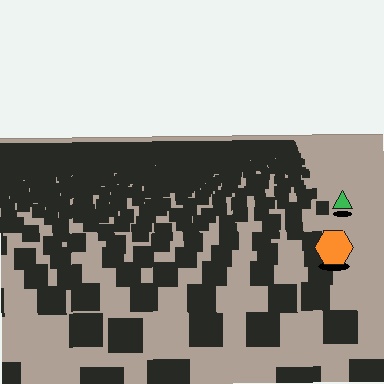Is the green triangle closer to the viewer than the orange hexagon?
No. The orange hexagon is closer — you can tell from the texture gradient: the ground texture is coarser near it.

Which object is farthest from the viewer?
The green triangle is farthest from the viewer. It appears smaller and the ground texture around it is denser.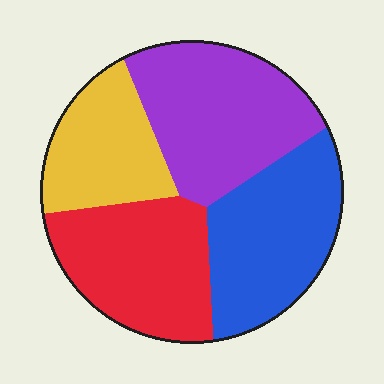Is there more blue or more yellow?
Blue.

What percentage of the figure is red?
Red takes up about one quarter (1/4) of the figure.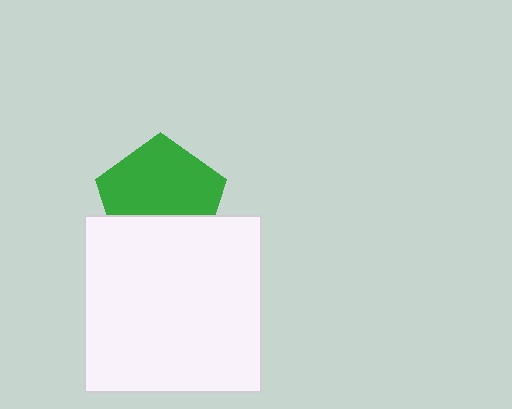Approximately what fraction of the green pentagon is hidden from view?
Roughly 35% of the green pentagon is hidden behind the white square.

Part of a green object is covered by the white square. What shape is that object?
It is a pentagon.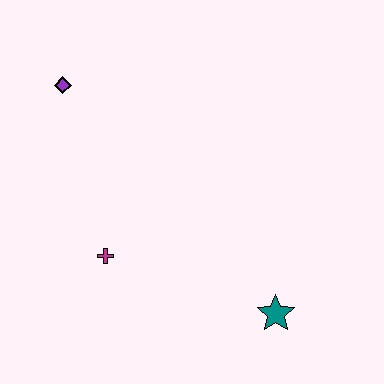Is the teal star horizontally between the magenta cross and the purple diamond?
No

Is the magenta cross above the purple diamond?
No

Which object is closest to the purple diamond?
The magenta cross is closest to the purple diamond.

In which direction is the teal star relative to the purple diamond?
The teal star is below the purple diamond.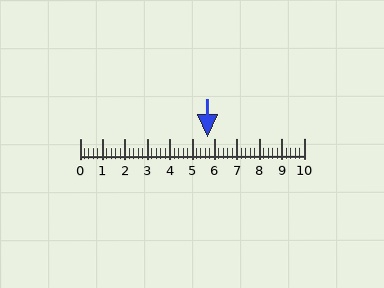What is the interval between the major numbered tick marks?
The major tick marks are spaced 1 units apart.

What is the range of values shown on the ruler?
The ruler shows values from 0 to 10.